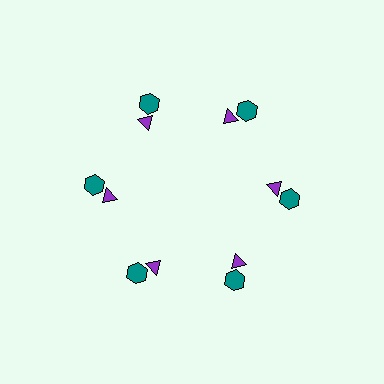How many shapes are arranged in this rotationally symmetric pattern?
There are 12 shapes, arranged in 6 groups of 2.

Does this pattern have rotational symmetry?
Yes, this pattern has 6-fold rotational symmetry. It looks the same after rotating 60 degrees around the center.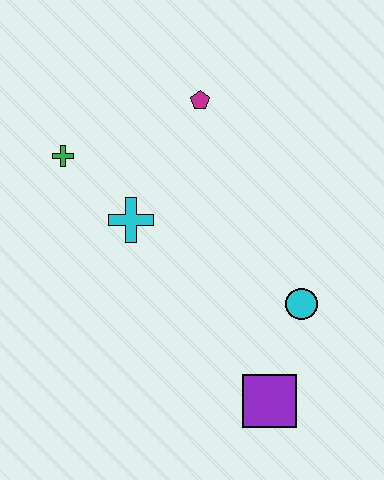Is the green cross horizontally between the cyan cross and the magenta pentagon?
No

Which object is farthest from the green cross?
The purple square is farthest from the green cross.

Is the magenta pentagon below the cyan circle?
No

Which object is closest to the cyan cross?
The green cross is closest to the cyan cross.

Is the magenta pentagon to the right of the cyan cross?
Yes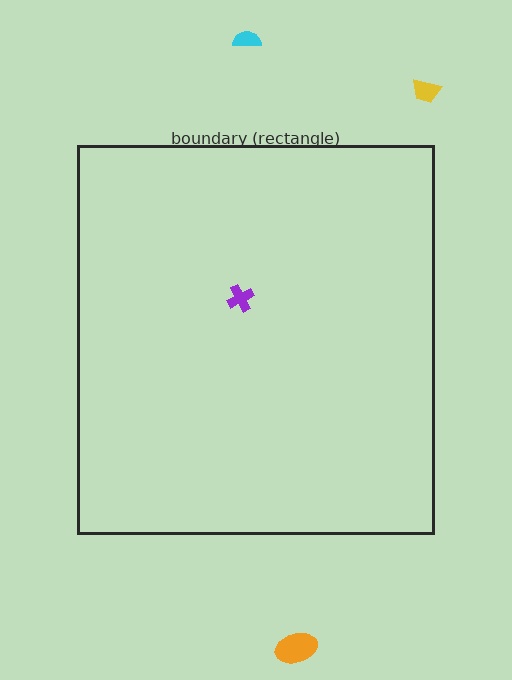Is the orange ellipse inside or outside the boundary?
Outside.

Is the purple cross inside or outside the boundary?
Inside.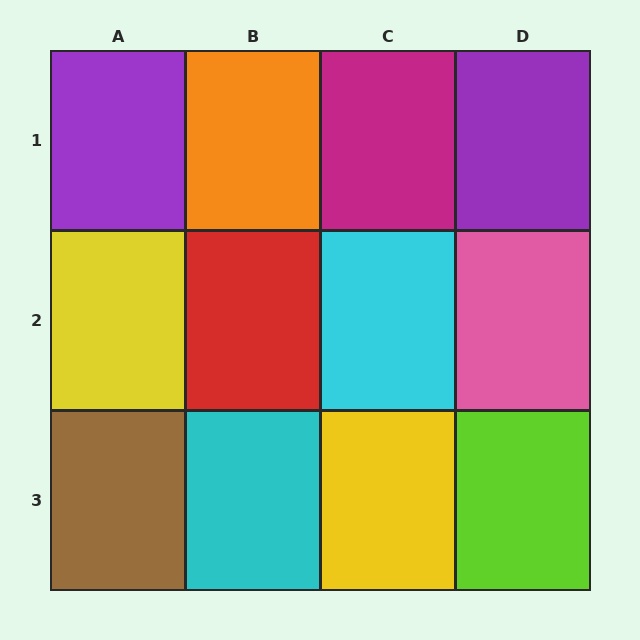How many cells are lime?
1 cell is lime.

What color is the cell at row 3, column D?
Lime.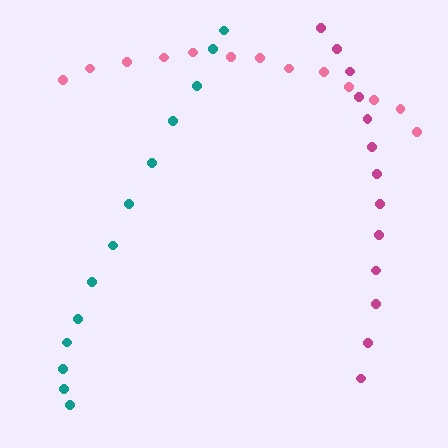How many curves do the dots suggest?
There are 3 distinct paths.